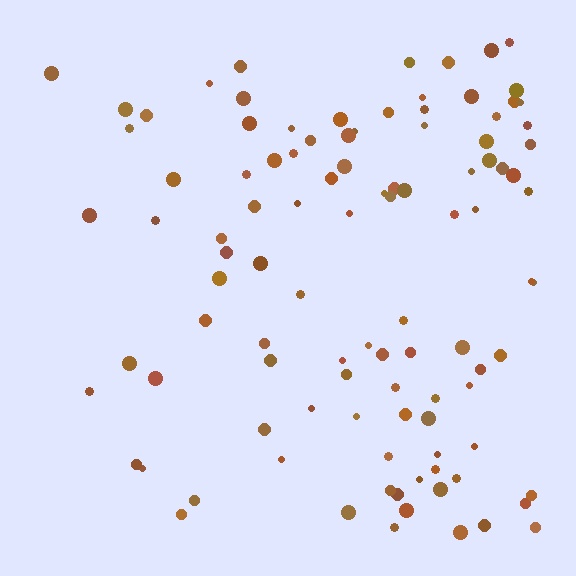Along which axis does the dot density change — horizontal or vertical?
Horizontal.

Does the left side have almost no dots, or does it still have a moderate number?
Still a moderate number, just noticeably fewer than the right.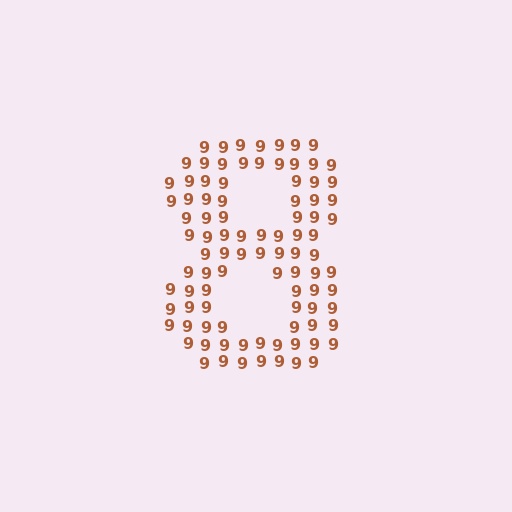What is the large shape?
The large shape is the digit 8.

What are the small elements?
The small elements are digit 9's.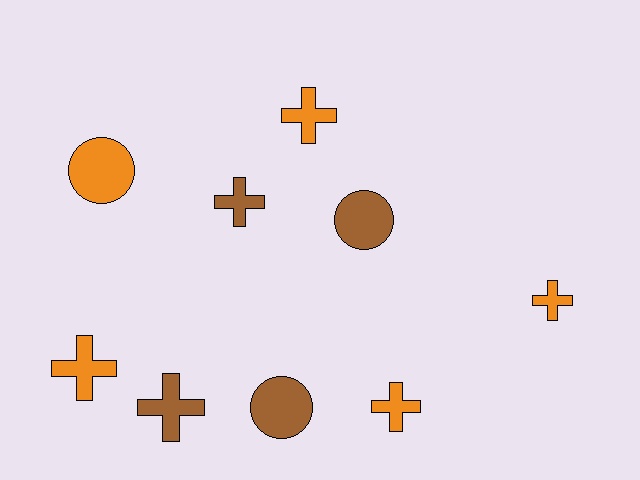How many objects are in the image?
There are 9 objects.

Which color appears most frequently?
Orange, with 5 objects.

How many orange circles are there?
There is 1 orange circle.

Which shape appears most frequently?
Cross, with 6 objects.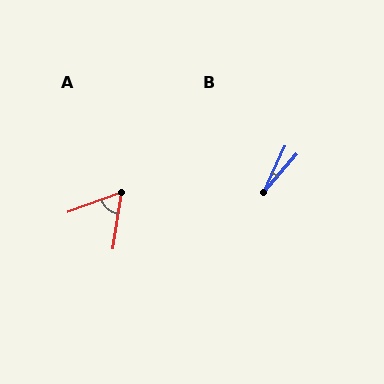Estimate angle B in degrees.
Approximately 15 degrees.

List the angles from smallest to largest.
B (15°), A (61°).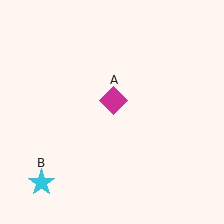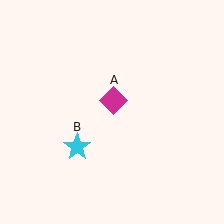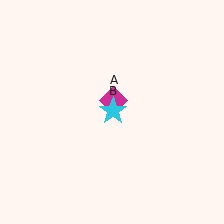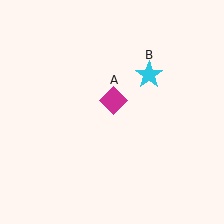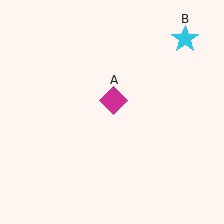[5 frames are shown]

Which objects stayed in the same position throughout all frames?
Magenta diamond (object A) remained stationary.